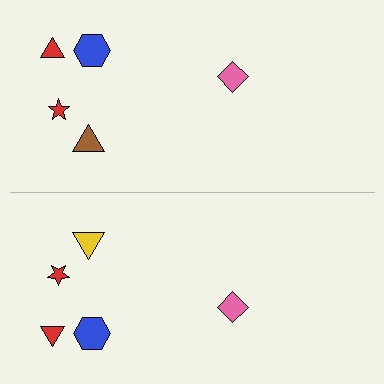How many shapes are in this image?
There are 10 shapes in this image.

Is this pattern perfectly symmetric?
No, the pattern is not perfectly symmetric. The yellow triangle on the bottom side breaks the symmetry — its mirror counterpart is brown.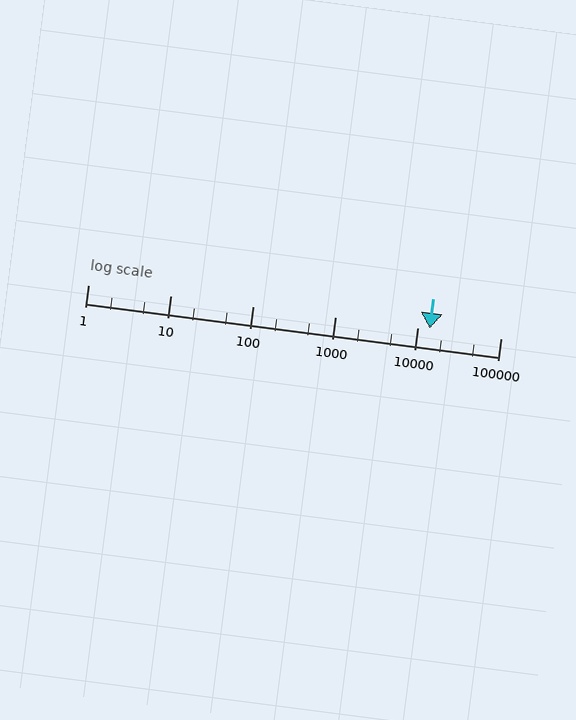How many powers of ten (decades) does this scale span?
The scale spans 5 decades, from 1 to 100000.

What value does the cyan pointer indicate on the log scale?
The pointer indicates approximately 14000.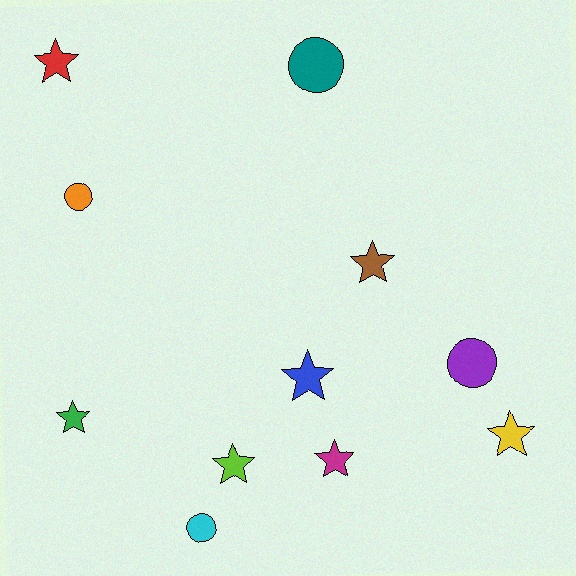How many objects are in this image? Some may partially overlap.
There are 11 objects.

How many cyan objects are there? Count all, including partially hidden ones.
There is 1 cyan object.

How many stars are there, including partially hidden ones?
There are 7 stars.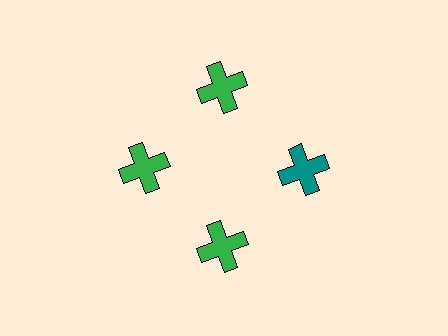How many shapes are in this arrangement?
There are 4 shapes arranged in a ring pattern.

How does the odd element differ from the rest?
It has a different color: teal instead of green.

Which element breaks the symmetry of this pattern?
The teal cross at roughly the 3 o'clock position breaks the symmetry. All other shapes are green crosses.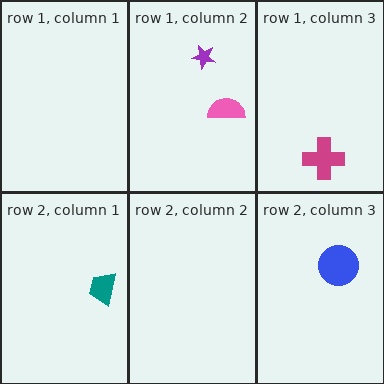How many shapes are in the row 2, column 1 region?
1.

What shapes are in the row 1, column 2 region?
The pink semicircle, the purple star.